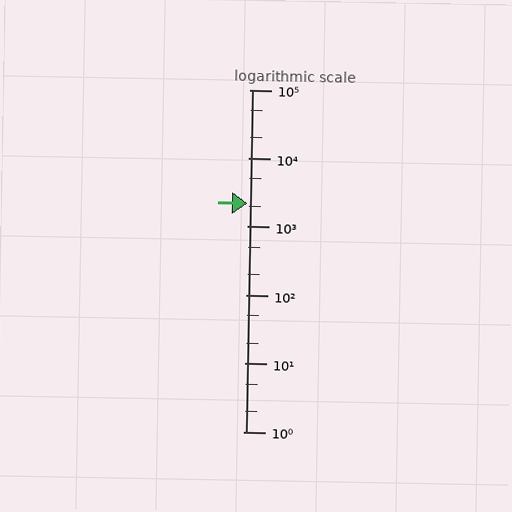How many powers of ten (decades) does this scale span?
The scale spans 5 decades, from 1 to 100000.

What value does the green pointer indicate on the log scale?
The pointer indicates approximately 2200.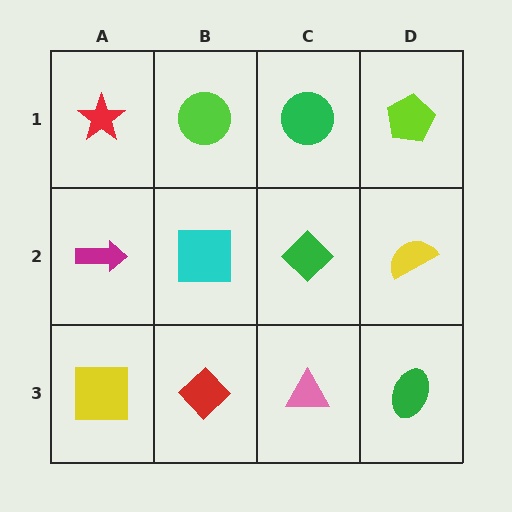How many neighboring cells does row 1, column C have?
3.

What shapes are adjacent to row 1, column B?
A cyan square (row 2, column B), a red star (row 1, column A), a green circle (row 1, column C).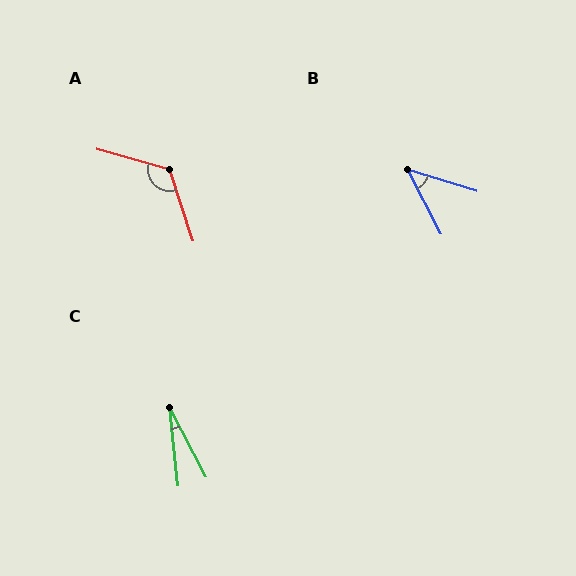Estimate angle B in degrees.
Approximately 46 degrees.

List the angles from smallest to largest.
C (22°), B (46°), A (124°).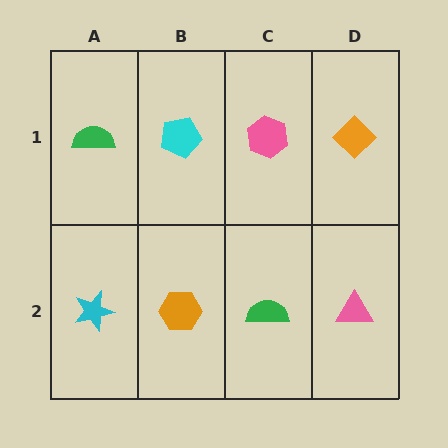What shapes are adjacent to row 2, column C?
A pink hexagon (row 1, column C), an orange hexagon (row 2, column B), a pink triangle (row 2, column D).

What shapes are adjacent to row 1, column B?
An orange hexagon (row 2, column B), a green semicircle (row 1, column A), a pink hexagon (row 1, column C).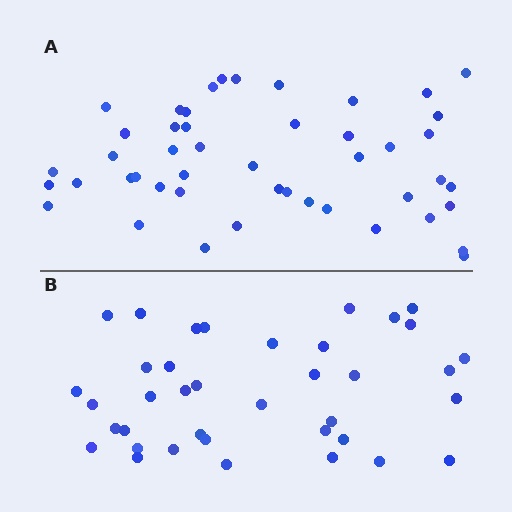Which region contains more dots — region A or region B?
Region A (the top region) has more dots.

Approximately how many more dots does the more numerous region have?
Region A has roughly 8 or so more dots than region B.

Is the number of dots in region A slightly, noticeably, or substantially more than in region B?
Region A has only slightly more — the two regions are fairly close. The ratio is roughly 1.2 to 1.